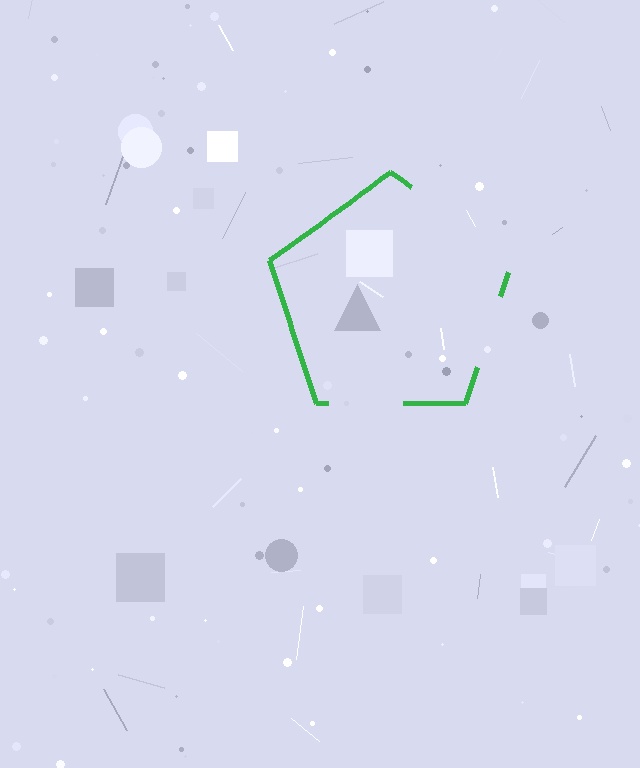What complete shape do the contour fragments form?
The contour fragments form a pentagon.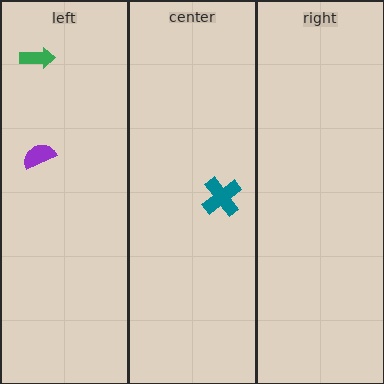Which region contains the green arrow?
The left region.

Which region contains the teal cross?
The center region.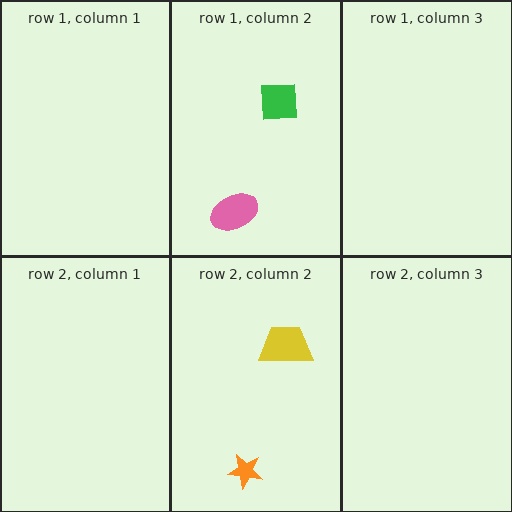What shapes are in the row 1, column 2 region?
The pink ellipse, the green square.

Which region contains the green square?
The row 1, column 2 region.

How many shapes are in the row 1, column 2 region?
2.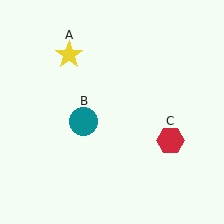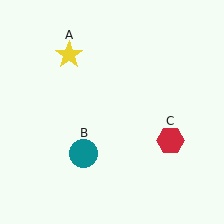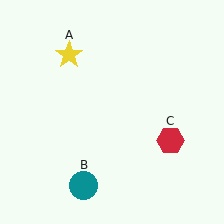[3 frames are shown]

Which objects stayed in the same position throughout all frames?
Yellow star (object A) and red hexagon (object C) remained stationary.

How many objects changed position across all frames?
1 object changed position: teal circle (object B).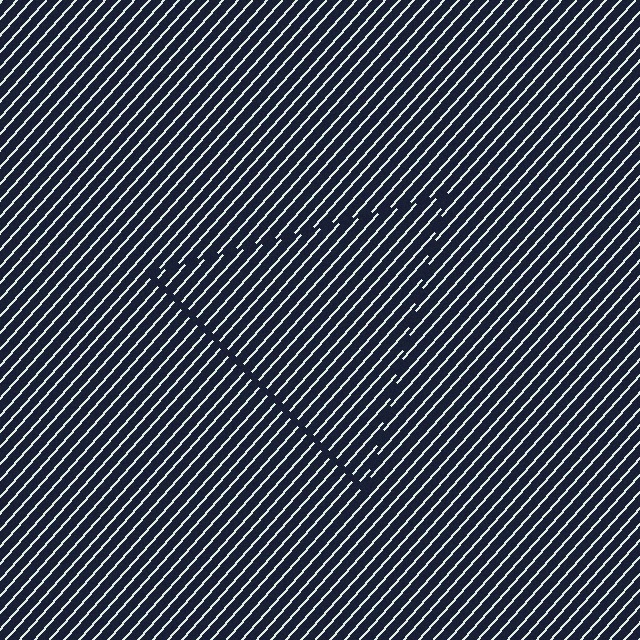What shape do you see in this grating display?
An illusory triangle. The interior of the shape contains the same grating, shifted by half a period — the contour is defined by the phase discontinuity where line-ends from the inner and outer gratings abut.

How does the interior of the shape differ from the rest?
The interior of the shape contains the same grating, shifted by half a period — the contour is defined by the phase discontinuity where line-ends from the inner and outer gratings abut.